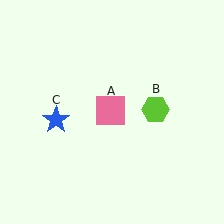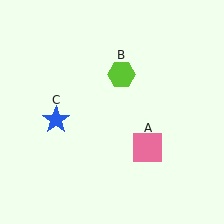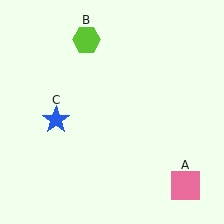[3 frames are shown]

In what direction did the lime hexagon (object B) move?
The lime hexagon (object B) moved up and to the left.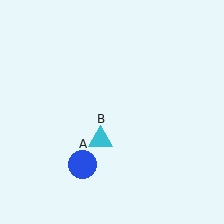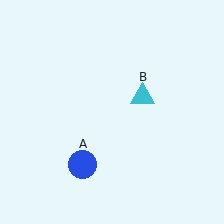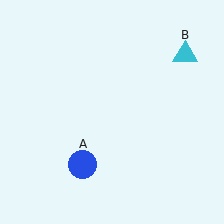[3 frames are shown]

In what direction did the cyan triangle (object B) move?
The cyan triangle (object B) moved up and to the right.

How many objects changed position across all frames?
1 object changed position: cyan triangle (object B).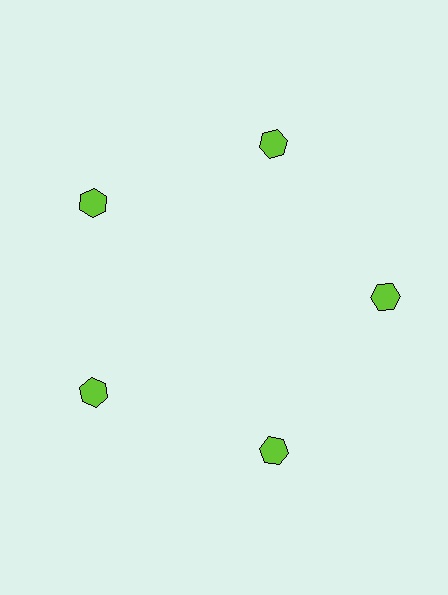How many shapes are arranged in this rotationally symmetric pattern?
There are 5 shapes, arranged in 5 groups of 1.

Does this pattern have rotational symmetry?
Yes, this pattern has 5-fold rotational symmetry. It looks the same after rotating 72 degrees around the center.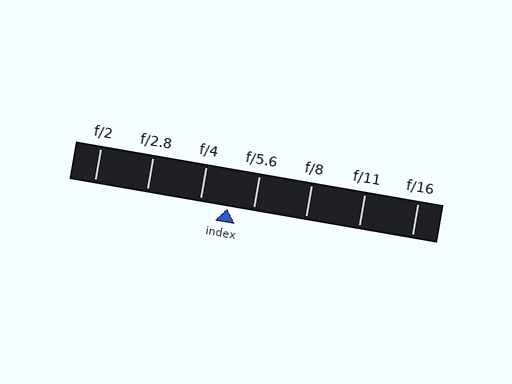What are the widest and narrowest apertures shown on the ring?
The widest aperture shown is f/2 and the narrowest is f/16.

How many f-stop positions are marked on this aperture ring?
There are 7 f-stop positions marked.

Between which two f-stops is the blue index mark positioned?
The index mark is between f/4 and f/5.6.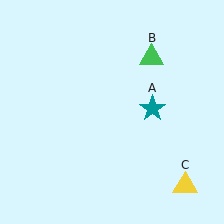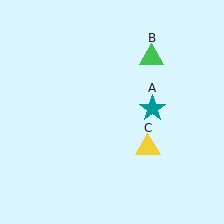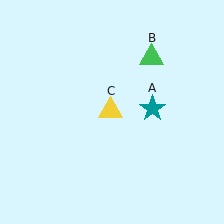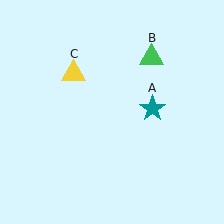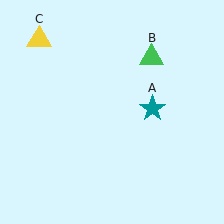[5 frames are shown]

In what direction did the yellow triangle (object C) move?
The yellow triangle (object C) moved up and to the left.